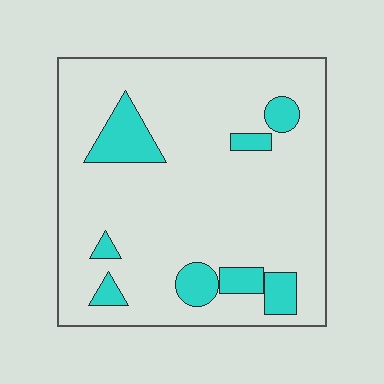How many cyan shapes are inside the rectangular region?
8.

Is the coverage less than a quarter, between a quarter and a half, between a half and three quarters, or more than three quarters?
Less than a quarter.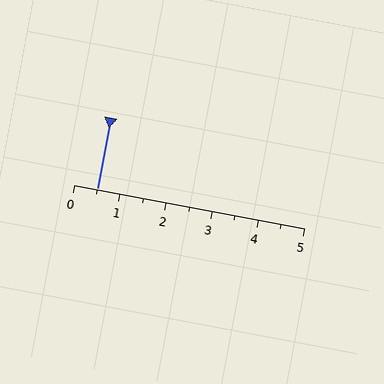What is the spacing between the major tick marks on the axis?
The major ticks are spaced 1 apart.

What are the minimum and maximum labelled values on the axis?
The axis runs from 0 to 5.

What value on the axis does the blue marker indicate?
The marker indicates approximately 0.5.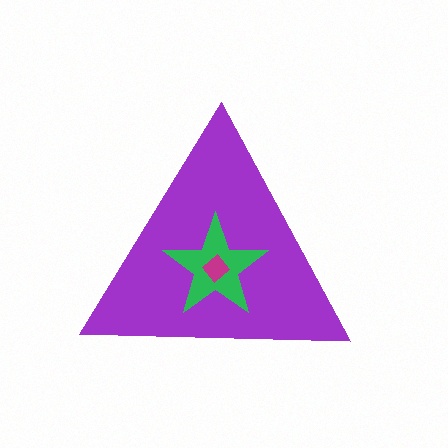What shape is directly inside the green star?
The magenta diamond.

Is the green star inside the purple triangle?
Yes.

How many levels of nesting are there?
3.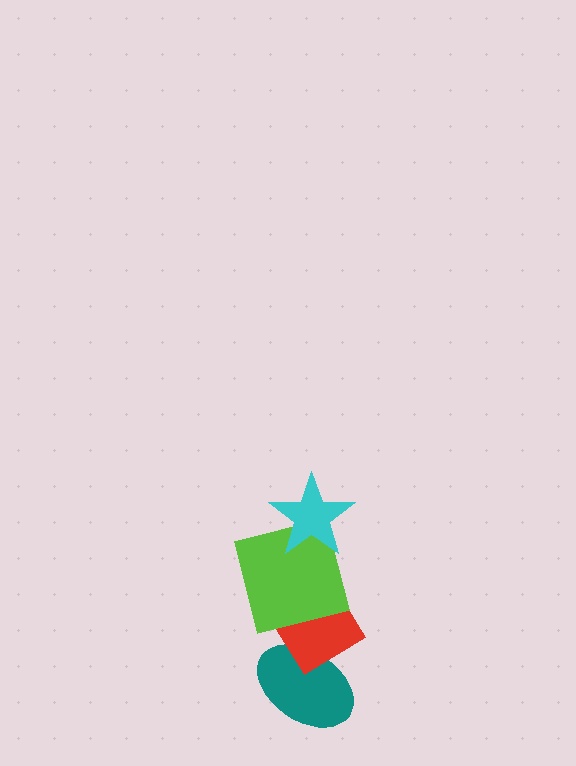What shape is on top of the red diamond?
The lime square is on top of the red diamond.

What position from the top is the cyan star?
The cyan star is 1st from the top.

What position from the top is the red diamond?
The red diamond is 3rd from the top.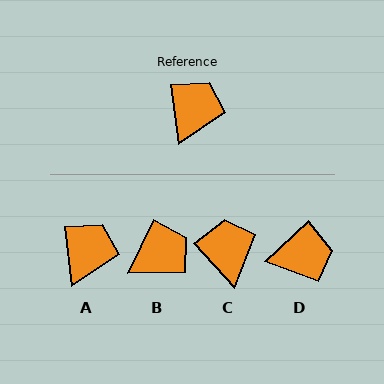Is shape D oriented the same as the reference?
No, it is off by about 54 degrees.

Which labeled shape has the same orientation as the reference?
A.